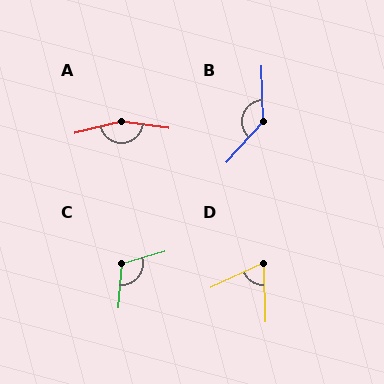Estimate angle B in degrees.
Approximately 136 degrees.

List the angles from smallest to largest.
D (66°), C (111°), B (136°), A (159°).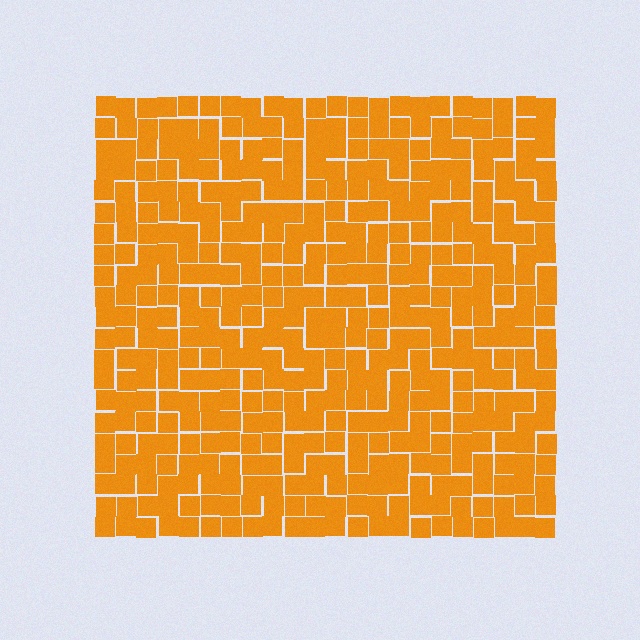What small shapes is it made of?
It is made of small squares.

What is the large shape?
The large shape is a square.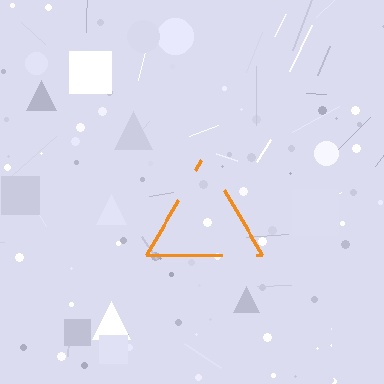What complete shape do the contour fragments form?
The contour fragments form a triangle.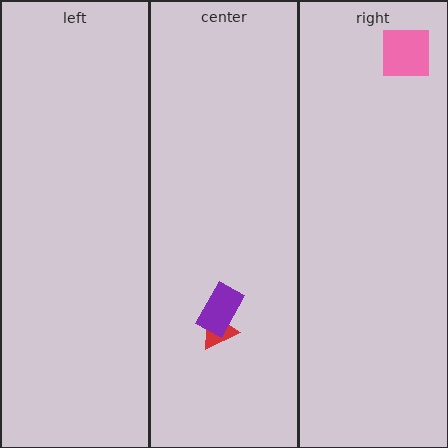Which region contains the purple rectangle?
The center region.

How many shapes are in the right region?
1.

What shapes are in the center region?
The red triangle, the purple rectangle.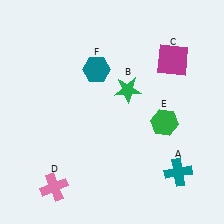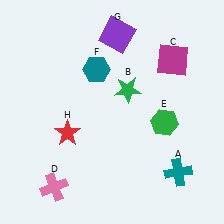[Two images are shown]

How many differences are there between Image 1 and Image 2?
There are 2 differences between the two images.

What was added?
A purple square (G), a red star (H) were added in Image 2.